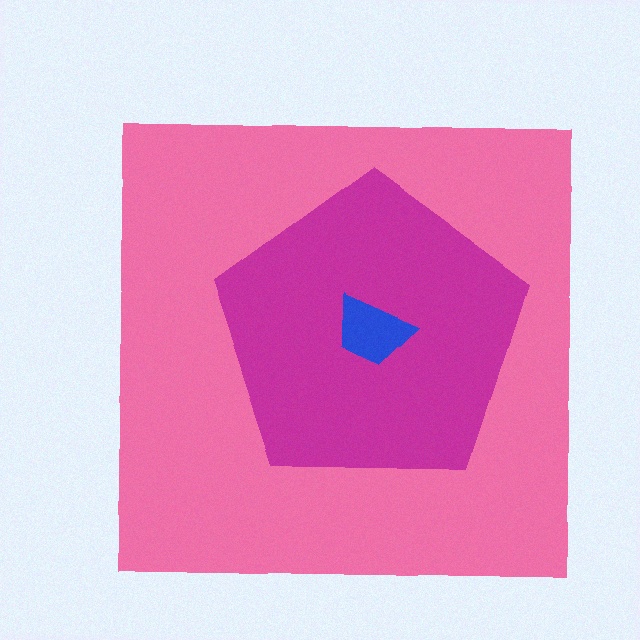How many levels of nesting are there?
3.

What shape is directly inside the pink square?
The magenta pentagon.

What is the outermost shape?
The pink square.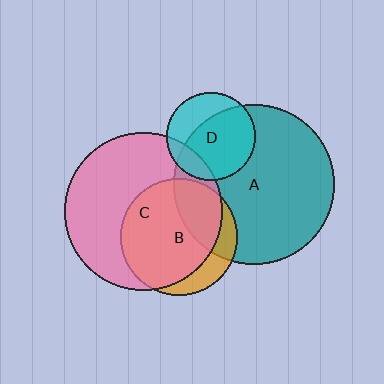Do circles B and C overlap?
Yes.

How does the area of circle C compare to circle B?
Approximately 1.8 times.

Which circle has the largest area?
Circle A (teal).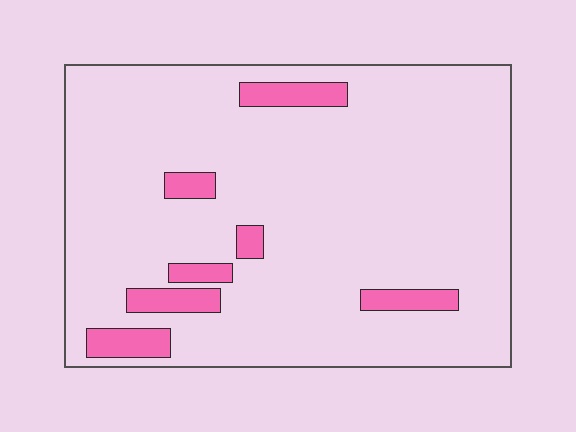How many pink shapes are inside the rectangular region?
7.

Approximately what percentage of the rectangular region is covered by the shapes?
Approximately 10%.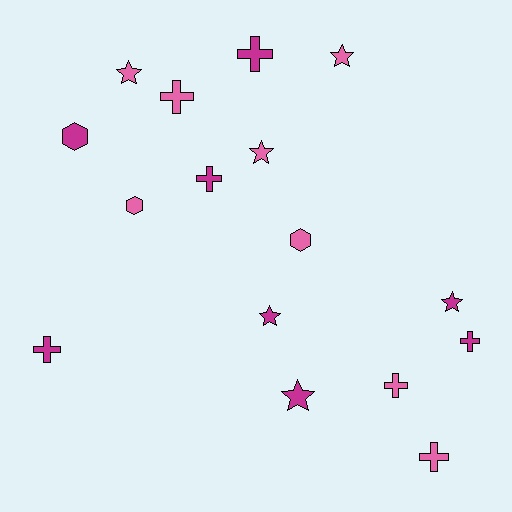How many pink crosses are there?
There are 3 pink crosses.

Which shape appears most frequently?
Cross, with 7 objects.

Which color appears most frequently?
Magenta, with 8 objects.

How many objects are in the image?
There are 16 objects.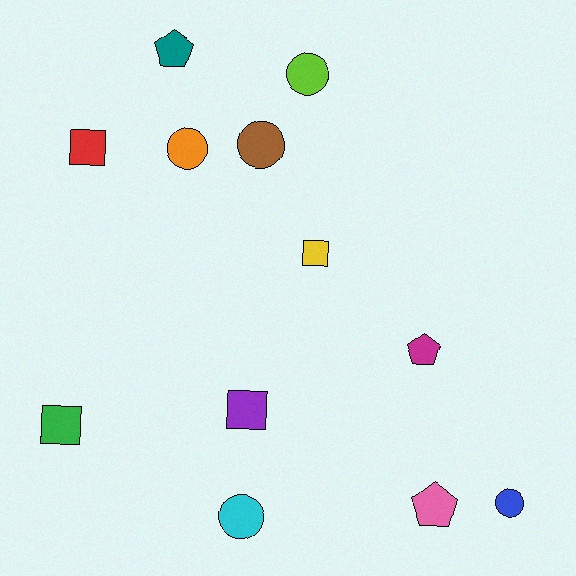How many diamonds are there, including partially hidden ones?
There are no diamonds.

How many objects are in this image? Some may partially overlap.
There are 12 objects.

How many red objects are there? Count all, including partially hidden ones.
There is 1 red object.